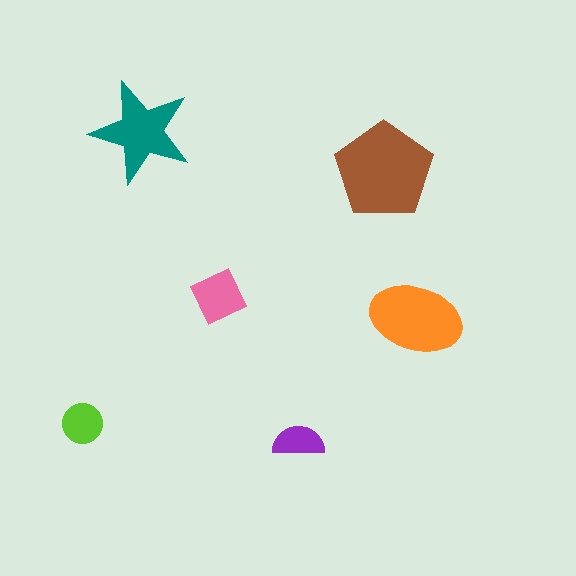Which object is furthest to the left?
The lime circle is leftmost.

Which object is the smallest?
The purple semicircle.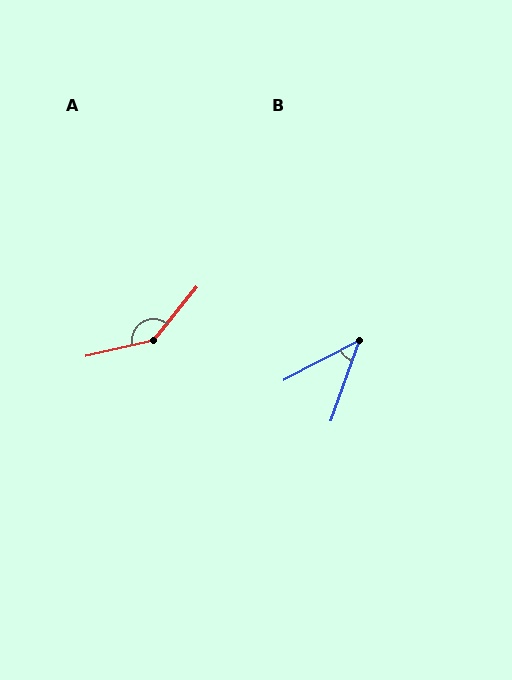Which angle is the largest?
A, at approximately 142 degrees.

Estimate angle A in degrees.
Approximately 142 degrees.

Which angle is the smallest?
B, at approximately 43 degrees.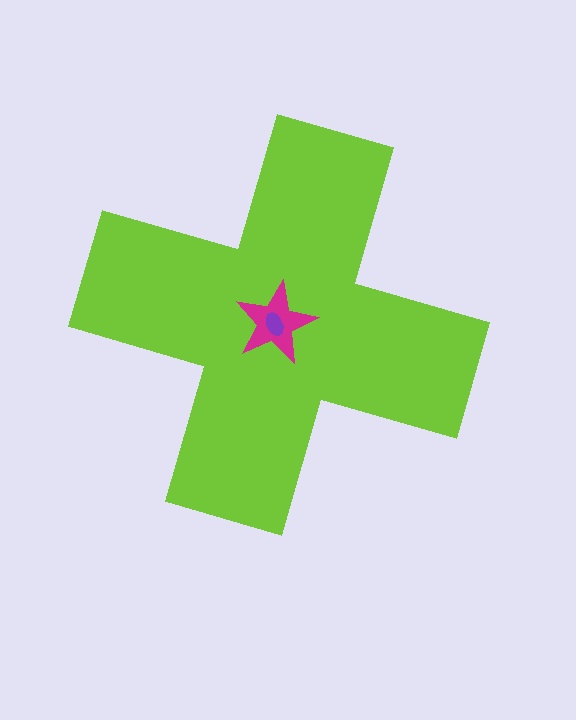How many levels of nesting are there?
3.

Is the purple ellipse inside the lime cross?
Yes.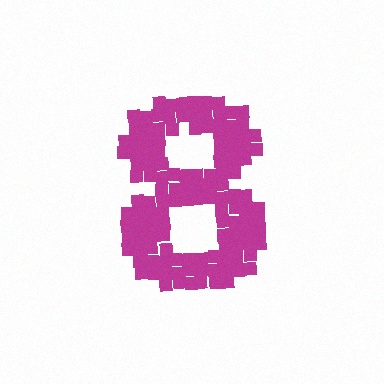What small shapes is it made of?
It is made of small squares.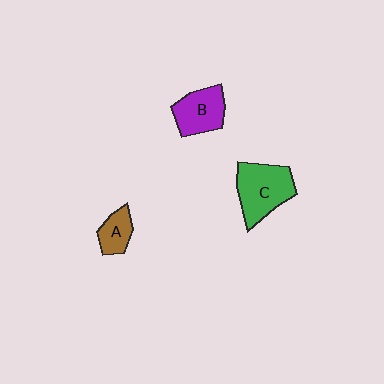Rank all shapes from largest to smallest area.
From largest to smallest: C (green), B (purple), A (brown).